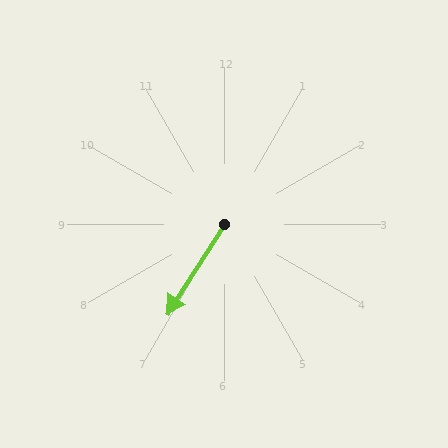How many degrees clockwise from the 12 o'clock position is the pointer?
Approximately 213 degrees.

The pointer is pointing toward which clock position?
Roughly 7 o'clock.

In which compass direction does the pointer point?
Southwest.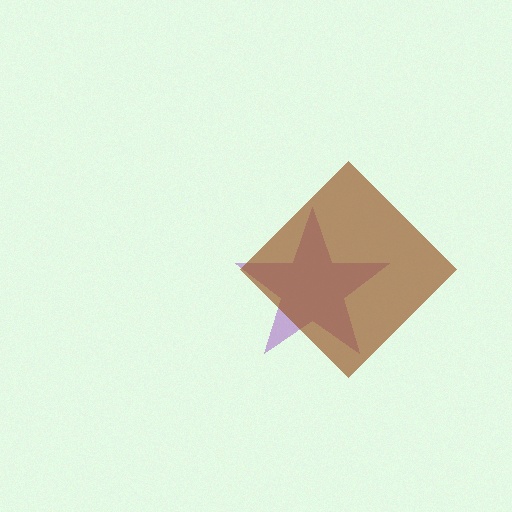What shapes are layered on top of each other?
The layered shapes are: a purple star, a brown diamond.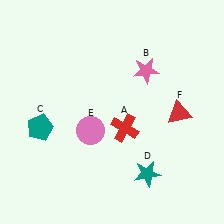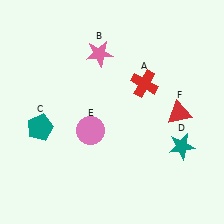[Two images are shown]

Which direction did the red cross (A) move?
The red cross (A) moved up.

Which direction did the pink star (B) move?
The pink star (B) moved left.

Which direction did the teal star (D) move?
The teal star (D) moved right.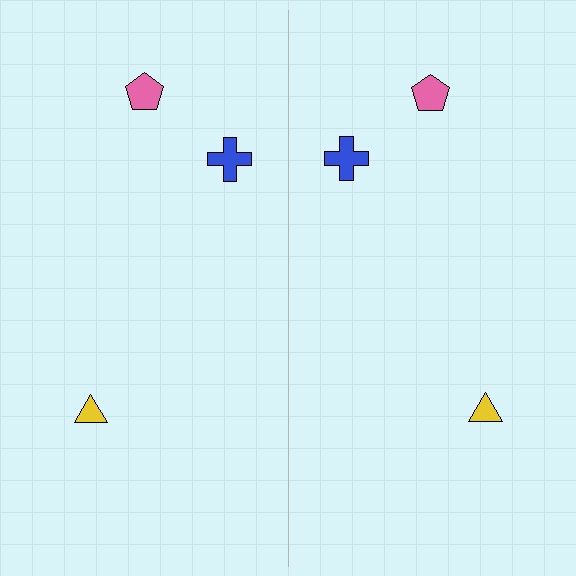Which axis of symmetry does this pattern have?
The pattern has a vertical axis of symmetry running through the center of the image.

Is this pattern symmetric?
Yes, this pattern has bilateral (reflection) symmetry.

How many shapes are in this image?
There are 6 shapes in this image.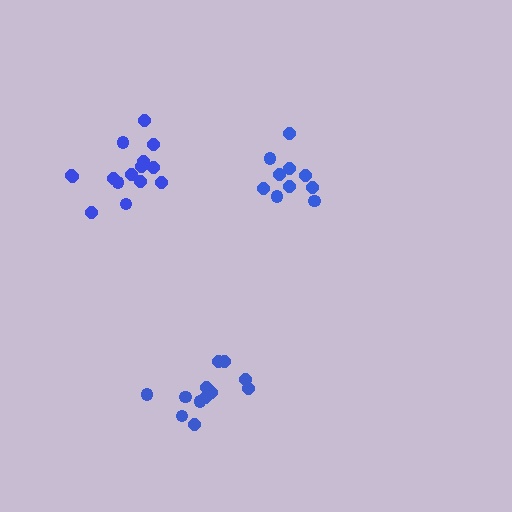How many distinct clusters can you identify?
There are 3 distinct clusters.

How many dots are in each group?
Group 1: 12 dots, Group 2: 10 dots, Group 3: 15 dots (37 total).